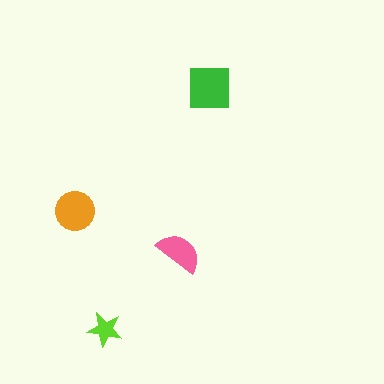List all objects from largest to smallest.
The green square, the orange circle, the pink semicircle, the lime star.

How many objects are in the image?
There are 4 objects in the image.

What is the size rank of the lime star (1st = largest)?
4th.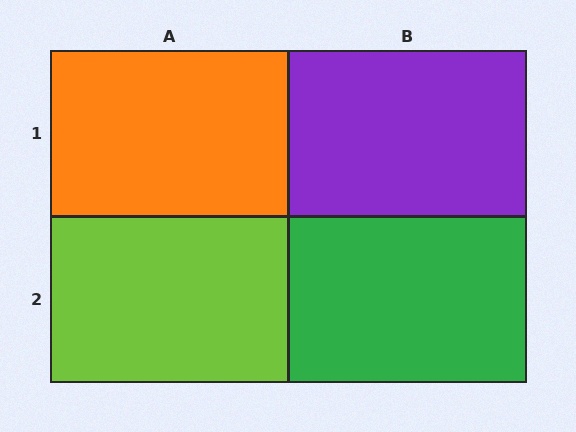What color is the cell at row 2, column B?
Green.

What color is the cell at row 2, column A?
Lime.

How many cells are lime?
1 cell is lime.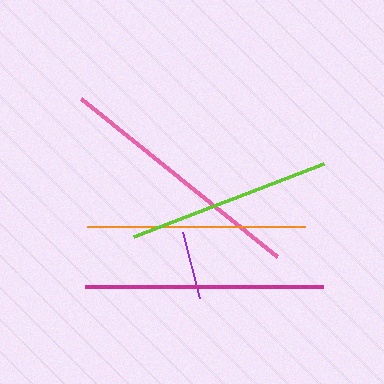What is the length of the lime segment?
The lime segment is approximately 204 pixels long.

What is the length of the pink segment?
The pink segment is approximately 252 pixels long.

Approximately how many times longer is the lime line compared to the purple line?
The lime line is approximately 3.0 times the length of the purple line.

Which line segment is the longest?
The pink line is the longest at approximately 252 pixels.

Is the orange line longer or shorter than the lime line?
The orange line is longer than the lime line.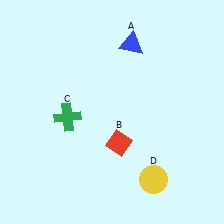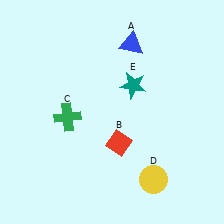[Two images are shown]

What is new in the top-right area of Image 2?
A teal star (E) was added in the top-right area of Image 2.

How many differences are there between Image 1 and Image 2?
There is 1 difference between the two images.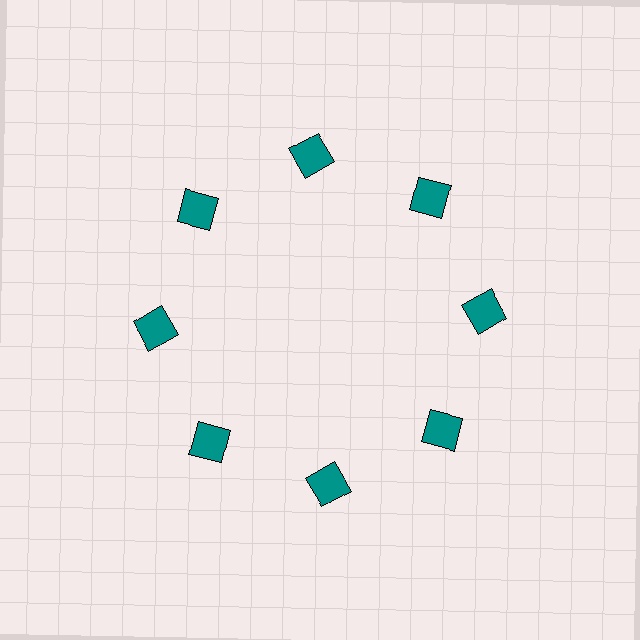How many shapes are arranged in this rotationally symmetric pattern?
There are 8 shapes, arranged in 8 groups of 1.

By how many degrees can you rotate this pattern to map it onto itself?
The pattern maps onto itself every 45 degrees of rotation.